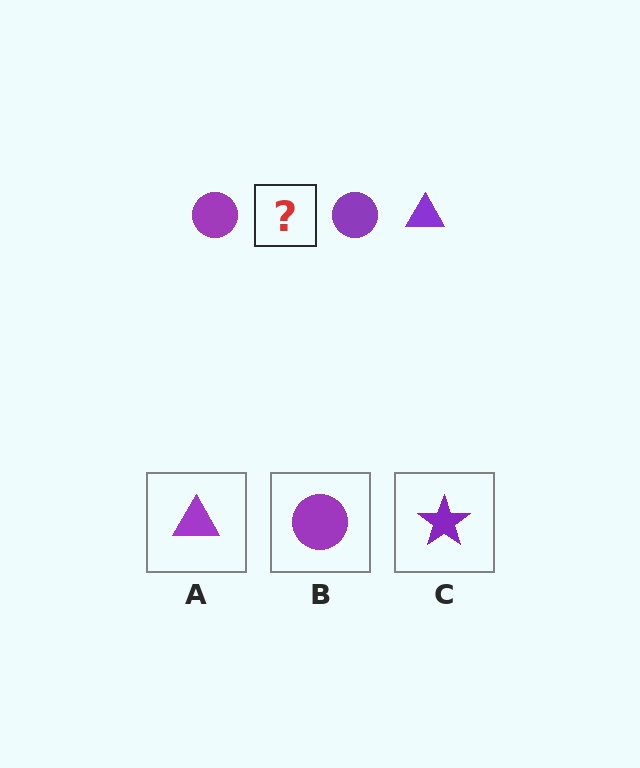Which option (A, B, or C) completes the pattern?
A.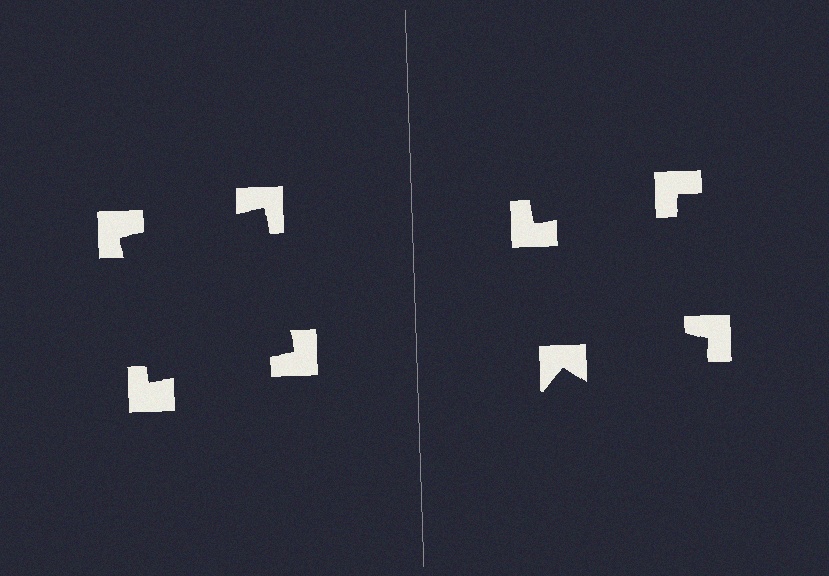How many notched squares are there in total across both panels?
8 — 4 on each side.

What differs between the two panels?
The notched squares are positioned identically on both sides; only the wedge orientations differ. On the left they align to a square; on the right they are misaligned.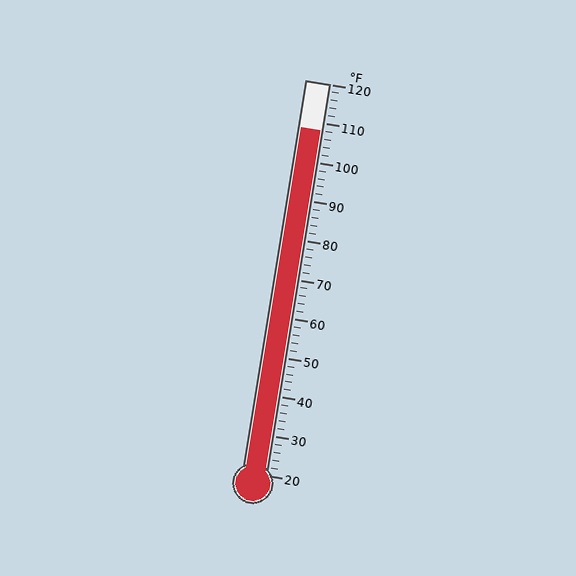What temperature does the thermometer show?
The thermometer shows approximately 108°F.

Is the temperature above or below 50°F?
The temperature is above 50°F.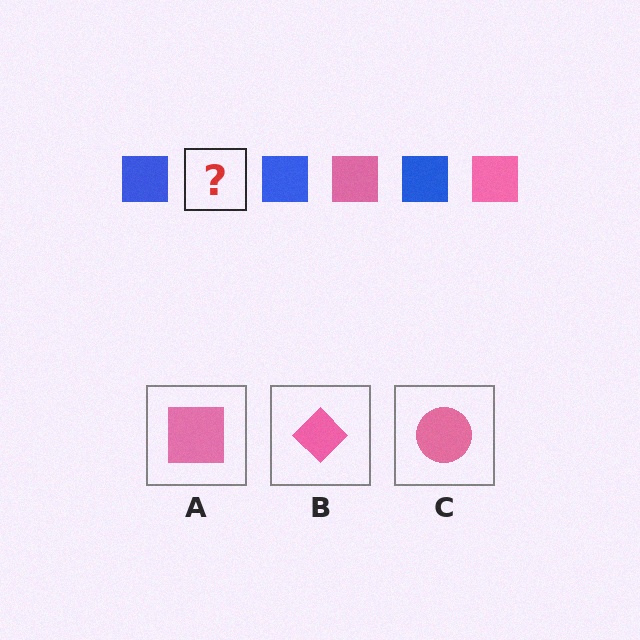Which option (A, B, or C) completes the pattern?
A.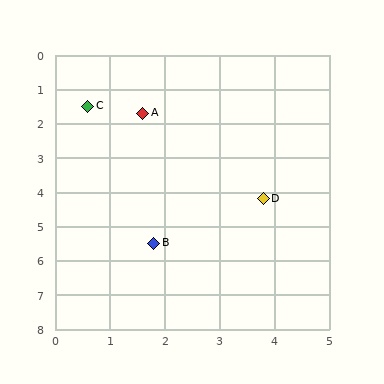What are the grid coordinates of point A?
Point A is at approximately (1.6, 1.7).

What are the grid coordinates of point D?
Point D is at approximately (3.8, 4.2).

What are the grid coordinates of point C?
Point C is at approximately (0.6, 1.5).